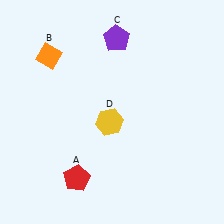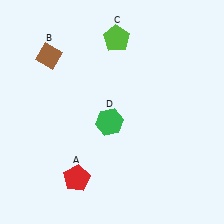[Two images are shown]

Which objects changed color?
B changed from orange to brown. C changed from purple to lime. D changed from yellow to green.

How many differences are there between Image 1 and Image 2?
There are 3 differences between the two images.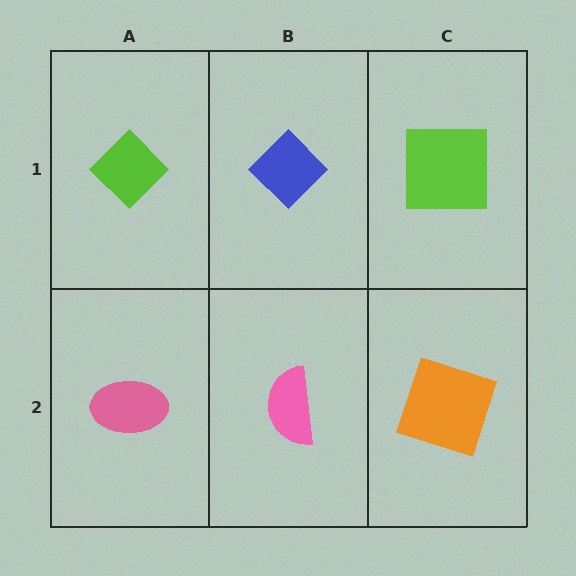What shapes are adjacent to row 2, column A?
A lime diamond (row 1, column A), a pink semicircle (row 2, column B).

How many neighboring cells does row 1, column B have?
3.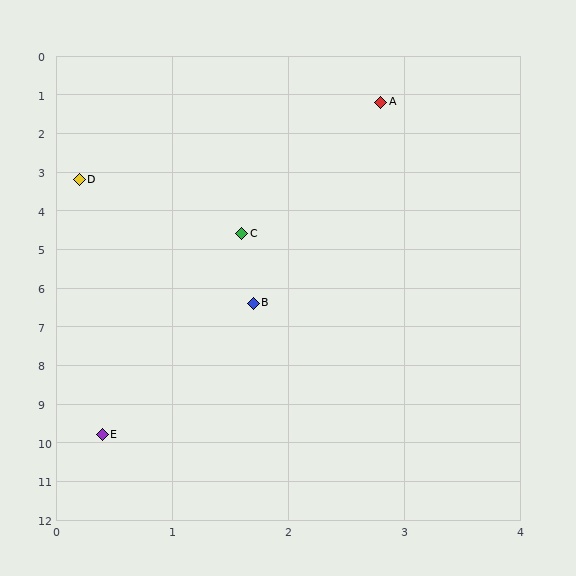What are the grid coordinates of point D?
Point D is at approximately (0.2, 3.2).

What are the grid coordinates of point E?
Point E is at approximately (0.4, 9.8).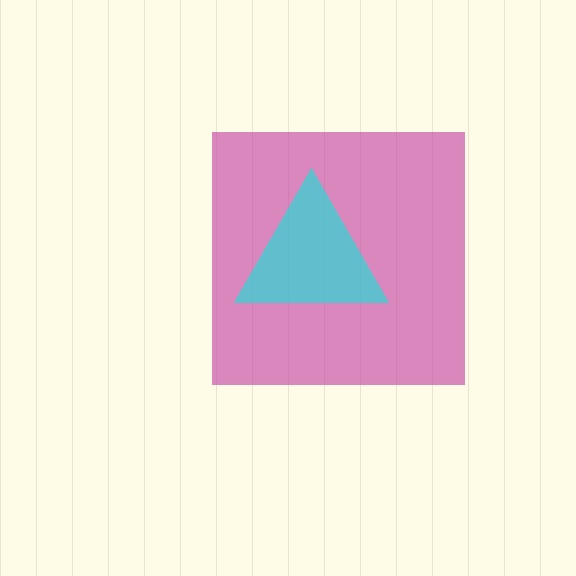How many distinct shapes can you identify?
There are 2 distinct shapes: a magenta square, a cyan triangle.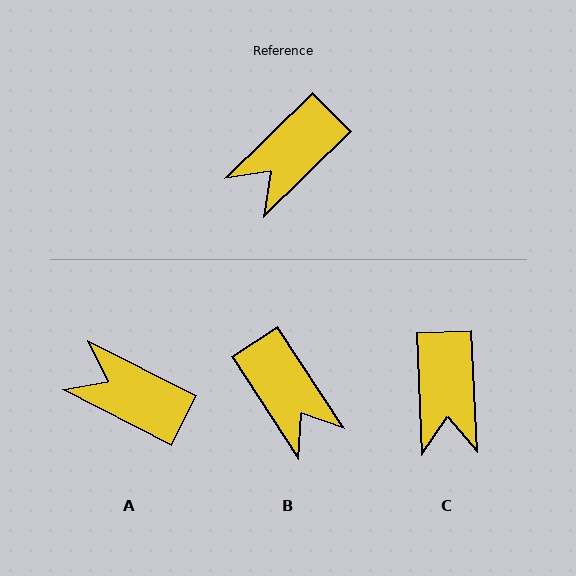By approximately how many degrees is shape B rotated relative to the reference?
Approximately 79 degrees counter-clockwise.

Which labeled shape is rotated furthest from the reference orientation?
B, about 79 degrees away.